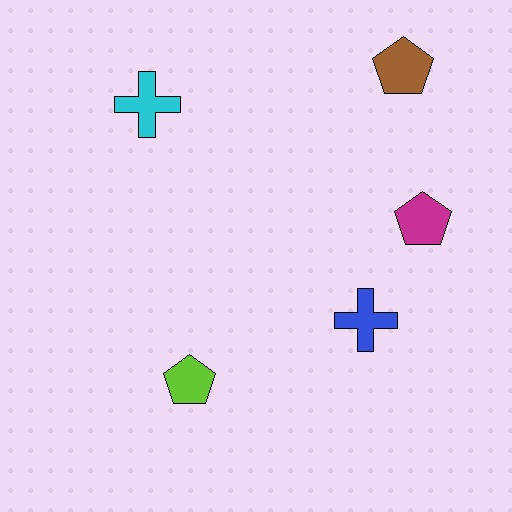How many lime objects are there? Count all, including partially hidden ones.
There is 1 lime object.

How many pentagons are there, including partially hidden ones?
There are 3 pentagons.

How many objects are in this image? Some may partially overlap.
There are 5 objects.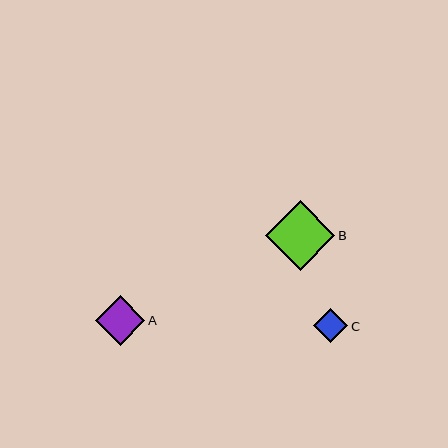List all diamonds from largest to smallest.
From largest to smallest: B, A, C.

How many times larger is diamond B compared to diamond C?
Diamond B is approximately 2.0 times the size of diamond C.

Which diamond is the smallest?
Diamond C is the smallest with a size of approximately 34 pixels.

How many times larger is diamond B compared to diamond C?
Diamond B is approximately 2.0 times the size of diamond C.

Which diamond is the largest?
Diamond B is the largest with a size of approximately 70 pixels.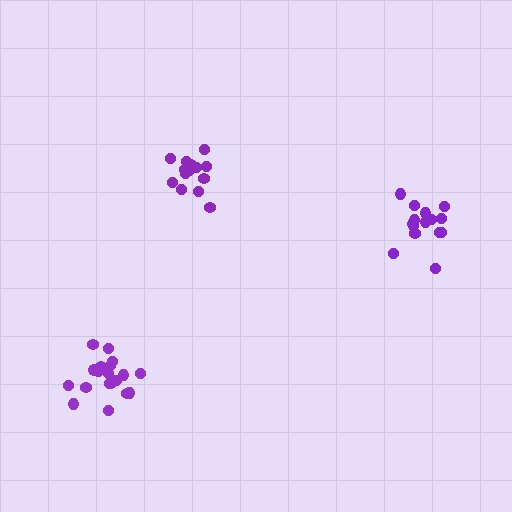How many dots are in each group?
Group 1: 15 dots, Group 2: 20 dots, Group 3: 15 dots (50 total).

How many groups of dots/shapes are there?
There are 3 groups.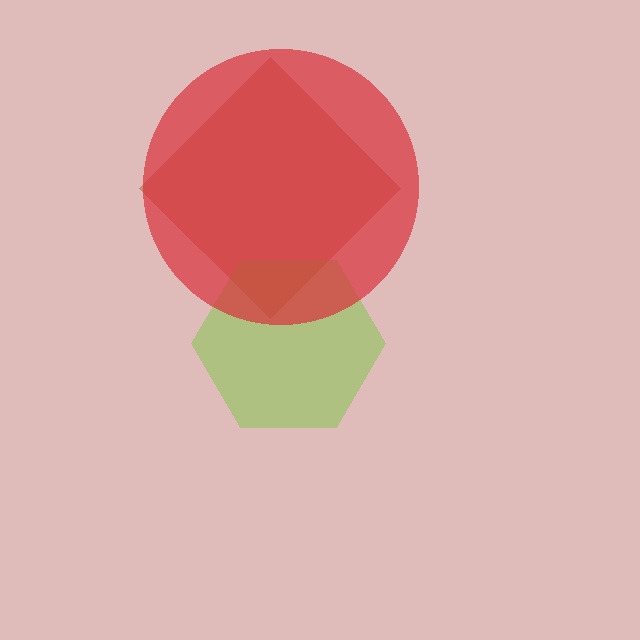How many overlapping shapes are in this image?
There are 3 overlapping shapes in the image.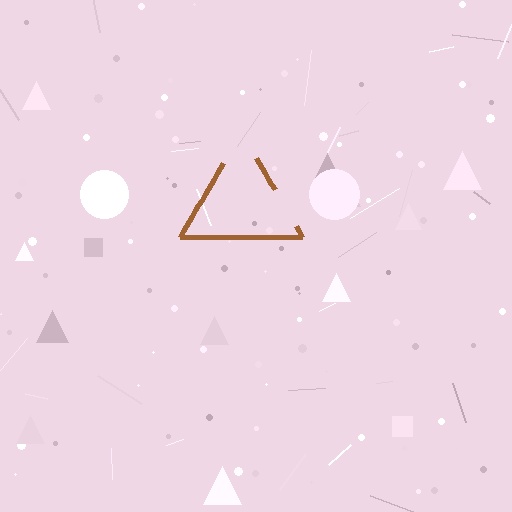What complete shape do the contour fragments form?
The contour fragments form a triangle.